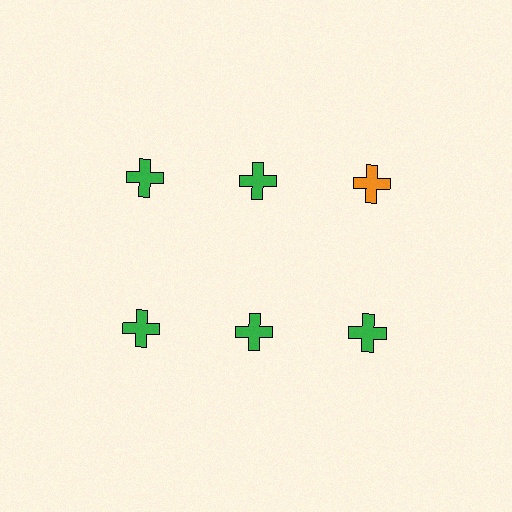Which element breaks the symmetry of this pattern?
The orange cross in the top row, center column breaks the symmetry. All other shapes are green crosses.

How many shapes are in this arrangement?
There are 6 shapes arranged in a grid pattern.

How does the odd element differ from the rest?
It has a different color: orange instead of green.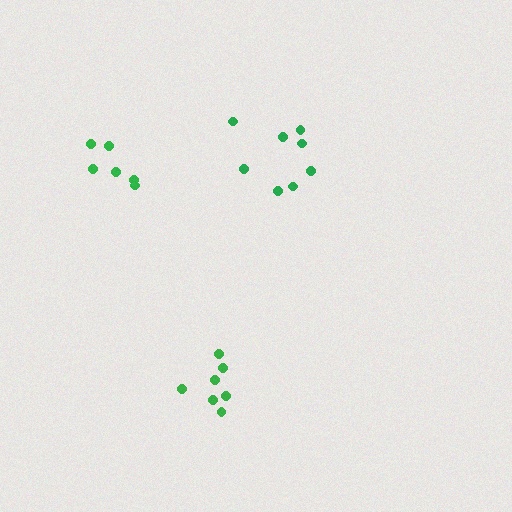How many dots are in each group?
Group 1: 8 dots, Group 2: 7 dots, Group 3: 6 dots (21 total).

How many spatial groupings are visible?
There are 3 spatial groupings.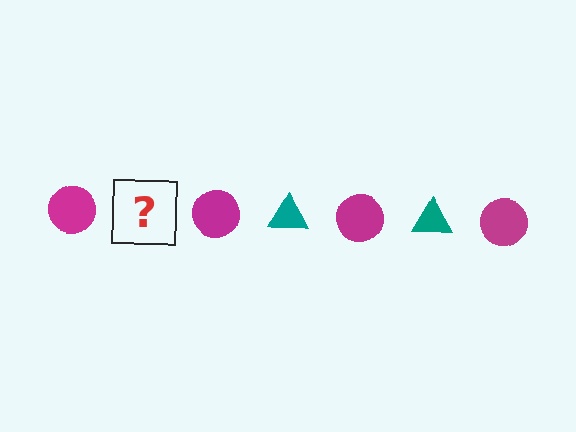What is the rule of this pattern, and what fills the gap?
The rule is that the pattern alternates between magenta circle and teal triangle. The gap should be filled with a teal triangle.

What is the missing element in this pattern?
The missing element is a teal triangle.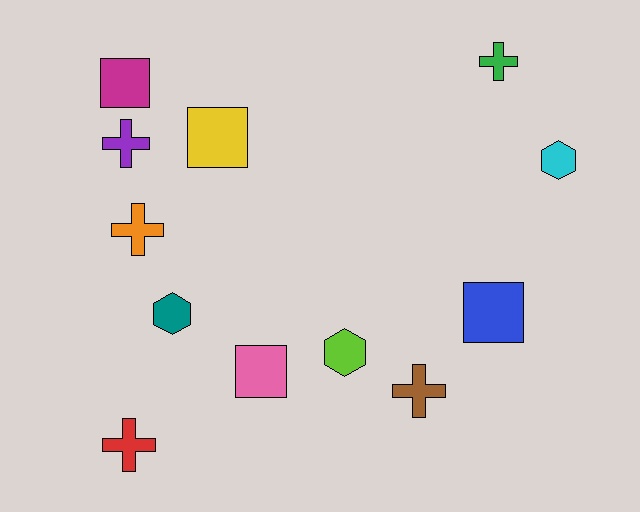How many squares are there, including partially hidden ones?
There are 4 squares.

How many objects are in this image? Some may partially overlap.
There are 12 objects.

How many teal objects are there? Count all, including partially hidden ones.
There is 1 teal object.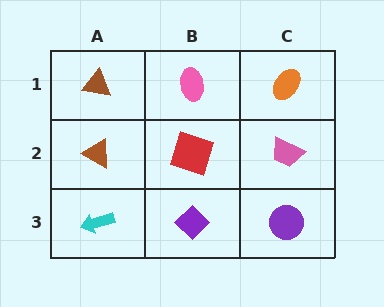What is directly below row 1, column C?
A pink trapezoid.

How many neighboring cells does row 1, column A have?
2.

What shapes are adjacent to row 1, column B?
A red square (row 2, column B), a brown triangle (row 1, column A), an orange ellipse (row 1, column C).